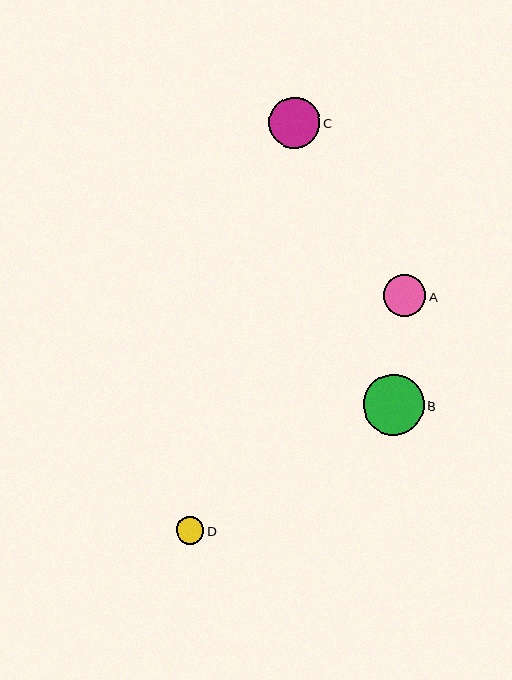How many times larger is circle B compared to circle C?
Circle B is approximately 1.2 times the size of circle C.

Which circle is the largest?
Circle B is the largest with a size of approximately 61 pixels.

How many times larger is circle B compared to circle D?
Circle B is approximately 2.2 times the size of circle D.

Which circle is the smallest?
Circle D is the smallest with a size of approximately 28 pixels.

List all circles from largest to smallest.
From largest to smallest: B, C, A, D.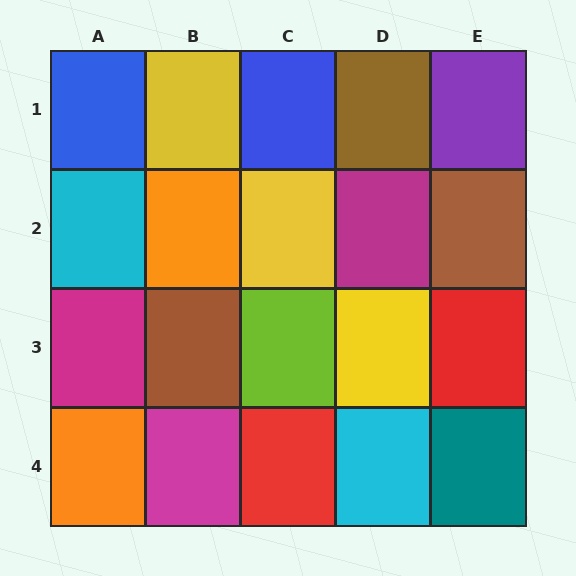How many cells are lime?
1 cell is lime.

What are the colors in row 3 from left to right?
Magenta, brown, lime, yellow, red.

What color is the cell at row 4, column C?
Red.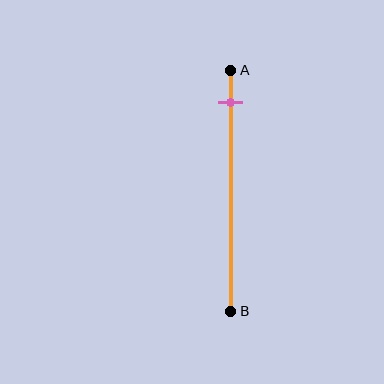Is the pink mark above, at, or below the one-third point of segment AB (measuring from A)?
The pink mark is above the one-third point of segment AB.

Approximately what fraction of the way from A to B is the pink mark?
The pink mark is approximately 15% of the way from A to B.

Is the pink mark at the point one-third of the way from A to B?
No, the mark is at about 15% from A, not at the 33% one-third point.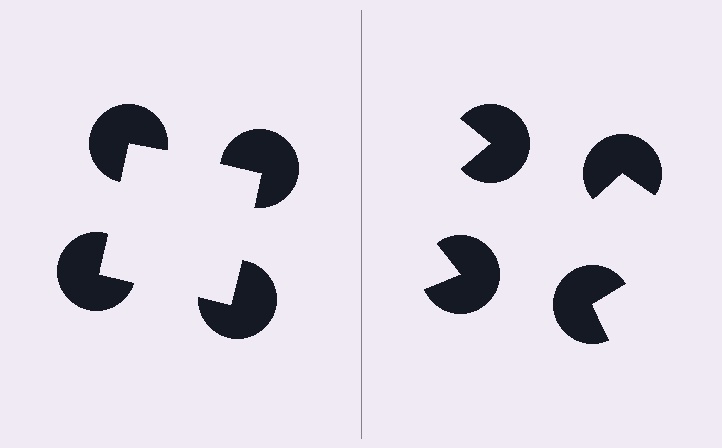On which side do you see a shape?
An illusory square appears on the left side. On the right side the wedge cuts are rotated, so no coherent shape forms.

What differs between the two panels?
The pac-man discs are positioned identically on both sides; only the wedge orientations differ. On the left they align to a square; on the right they are misaligned.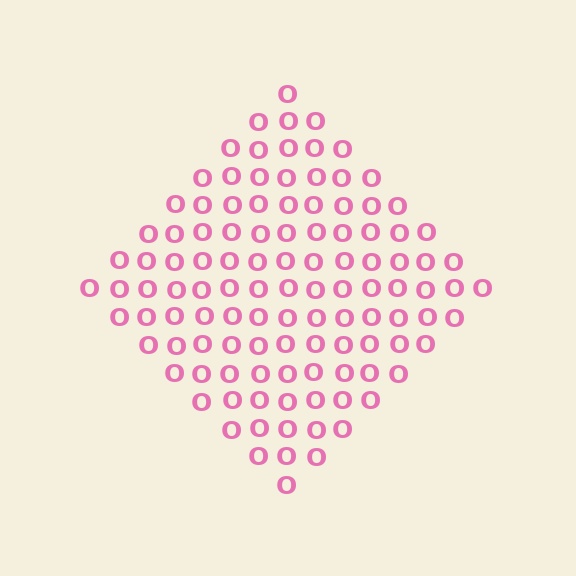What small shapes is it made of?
It is made of small letter O's.